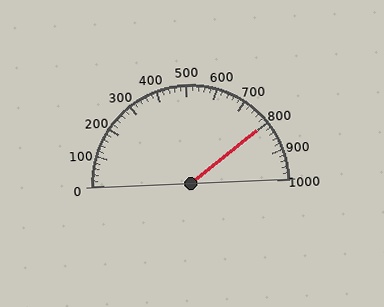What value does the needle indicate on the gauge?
The needle indicates approximately 800.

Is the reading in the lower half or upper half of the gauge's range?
The reading is in the upper half of the range (0 to 1000).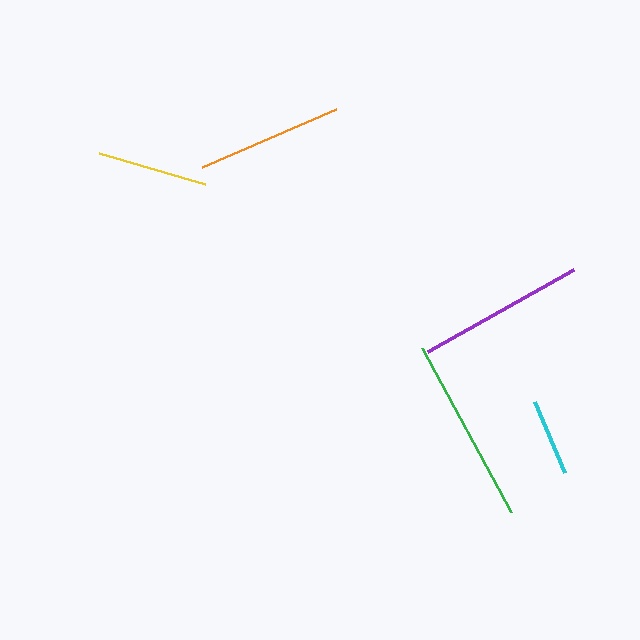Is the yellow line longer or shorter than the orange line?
The orange line is longer than the yellow line.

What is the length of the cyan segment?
The cyan segment is approximately 77 pixels long.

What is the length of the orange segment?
The orange segment is approximately 146 pixels long.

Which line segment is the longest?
The green line is the longest at approximately 186 pixels.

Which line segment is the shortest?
The cyan line is the shortest at approximately 77 pixels.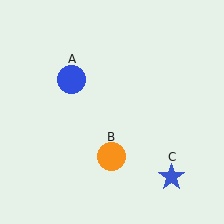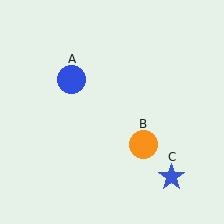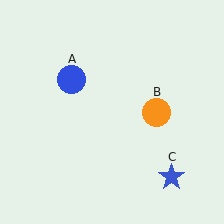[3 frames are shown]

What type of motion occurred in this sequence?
The orange circle (object B) rotated counterclockwise around the center of the scene.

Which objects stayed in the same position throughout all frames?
Blue circle (object A) and blue star (object C) remained stationary.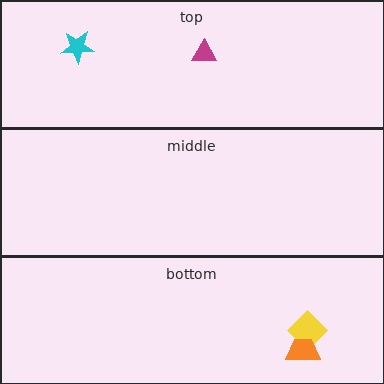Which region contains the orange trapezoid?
The bottom region.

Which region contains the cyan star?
The top region.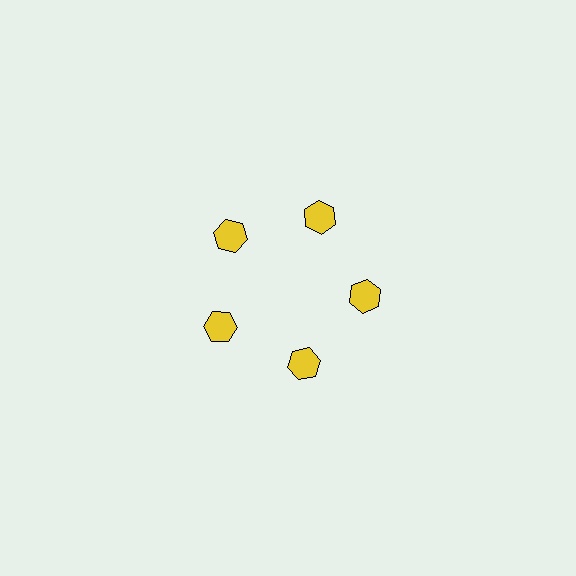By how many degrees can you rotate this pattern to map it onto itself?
The pattern maps onto itself every 72 degrees of rotation.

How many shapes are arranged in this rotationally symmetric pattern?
There are 5 shapes, arranged in 5 groups of 1.